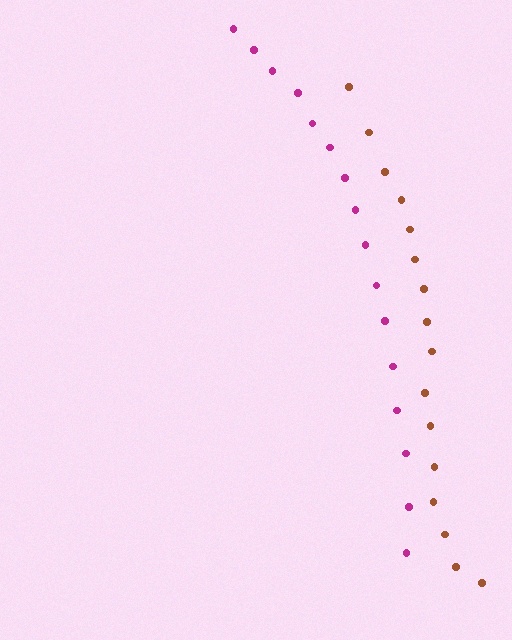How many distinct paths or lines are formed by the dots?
There are 2 distinct paths.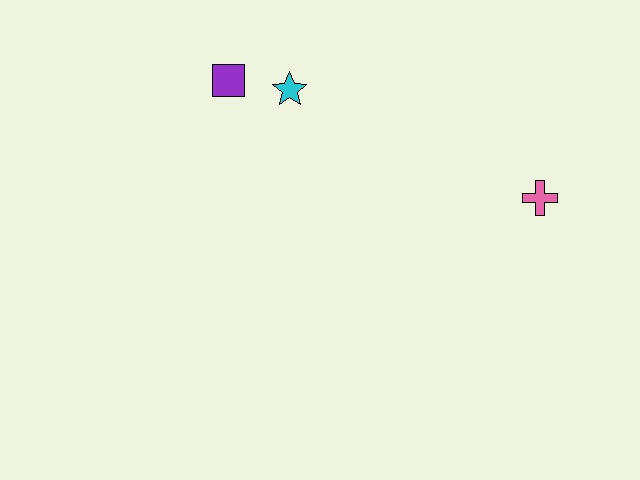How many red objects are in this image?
There are no red objects.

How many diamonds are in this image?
There are no diamonds.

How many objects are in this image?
There are 3 objects.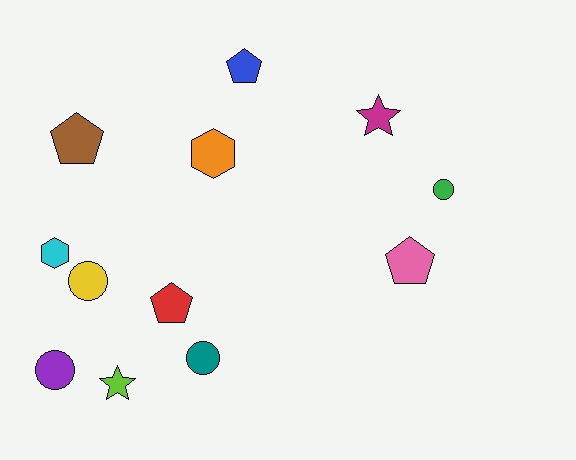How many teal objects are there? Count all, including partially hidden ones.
There is 1 teal object.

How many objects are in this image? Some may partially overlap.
There are 12 objects.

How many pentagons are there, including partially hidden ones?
There are 4 pentagons.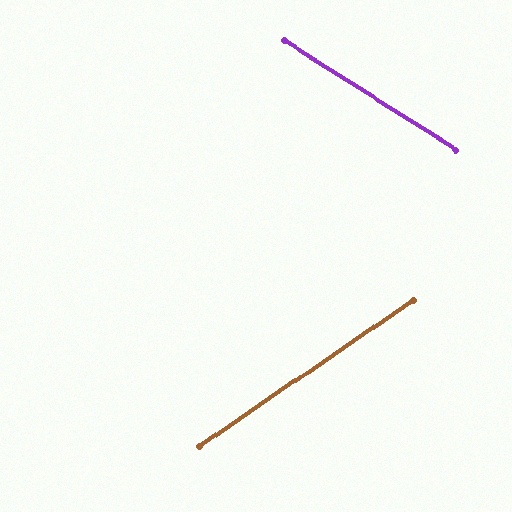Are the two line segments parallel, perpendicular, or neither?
Neither parallel nor perpendicular — they differ by about 67°.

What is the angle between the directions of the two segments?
Approximately 67 degrees.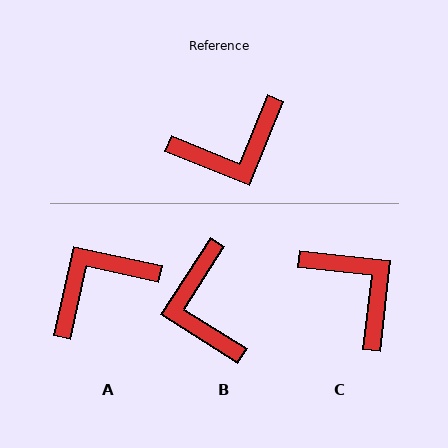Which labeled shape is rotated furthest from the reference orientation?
A, about 171 degrees away.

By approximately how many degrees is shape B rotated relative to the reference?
Approximately 101 degrees clockwise.